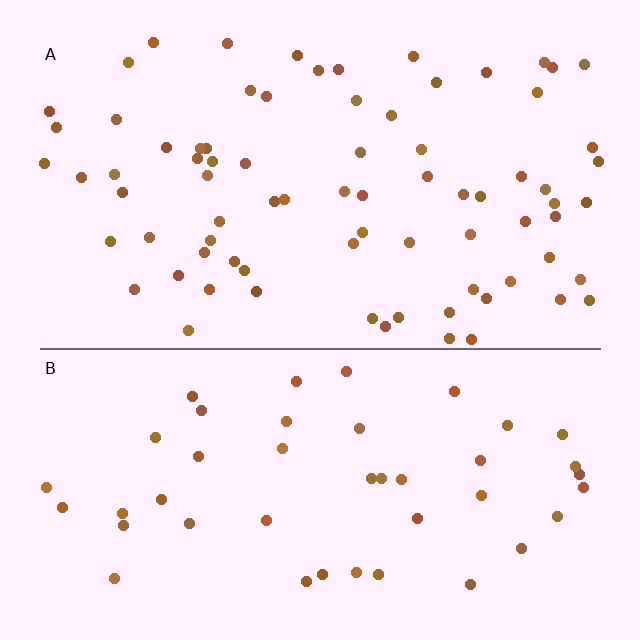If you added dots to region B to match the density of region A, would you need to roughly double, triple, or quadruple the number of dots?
Approximately double.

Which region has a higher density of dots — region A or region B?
A (the top).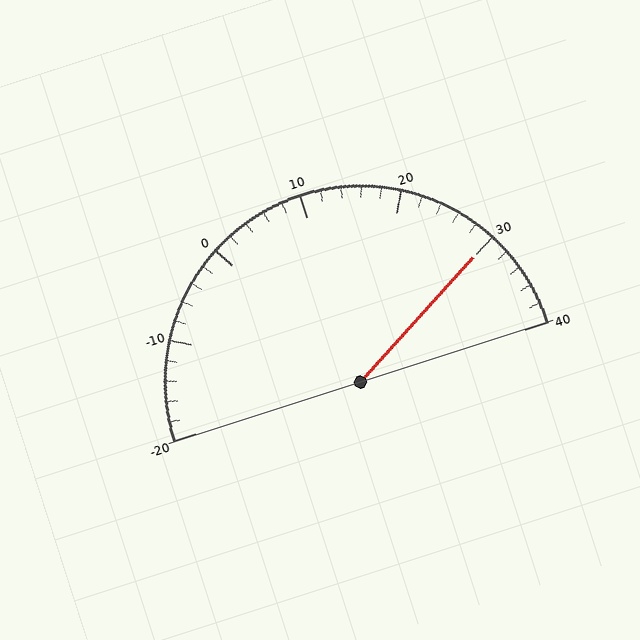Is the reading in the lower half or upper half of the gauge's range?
The reading is in the upper half of the range (-20 to 40).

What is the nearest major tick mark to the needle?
The nearest major tick mark is 30.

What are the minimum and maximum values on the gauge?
The gauge ranges from -20 to 40.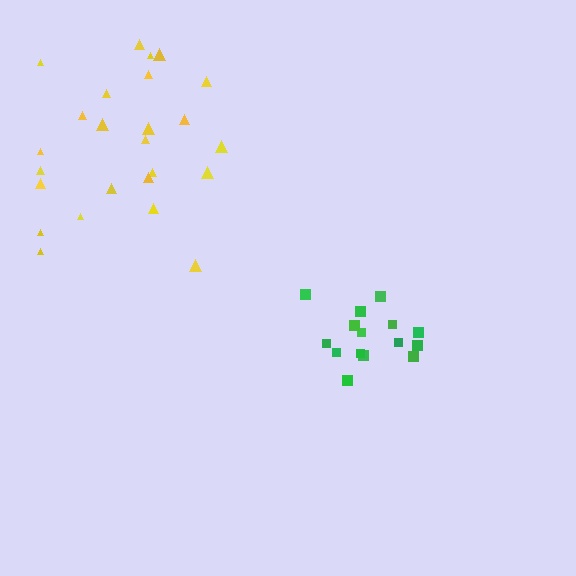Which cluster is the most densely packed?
Green.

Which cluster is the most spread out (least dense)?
Yellow.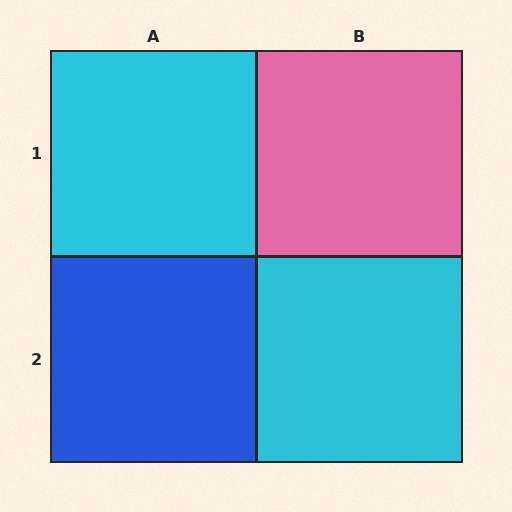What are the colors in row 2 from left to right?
Blue, cyan.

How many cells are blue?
1 cell is blue.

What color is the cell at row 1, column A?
Cyan.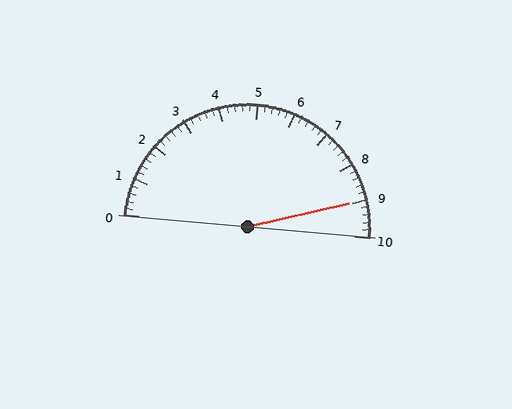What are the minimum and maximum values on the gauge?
The gauge ranges from 0 to 10.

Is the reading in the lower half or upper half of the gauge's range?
The reading is in the upper half of the range (0 to 10).